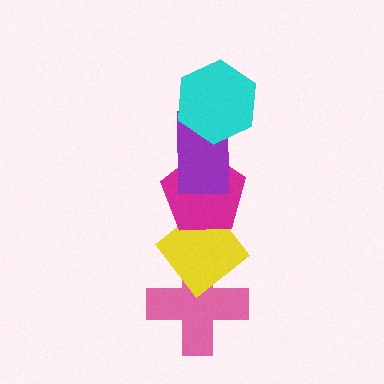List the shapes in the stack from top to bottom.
From top to bottom: the cyan hexagon, the purple rectangle, the magenta pentagon, the yellow diamond, the pink cross.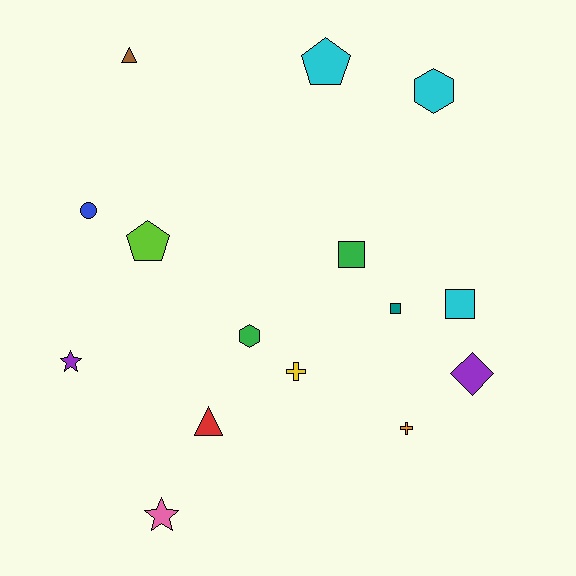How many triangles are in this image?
There are 2 triangles.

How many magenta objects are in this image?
There are no magenta objects.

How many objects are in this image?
There are 15 objects.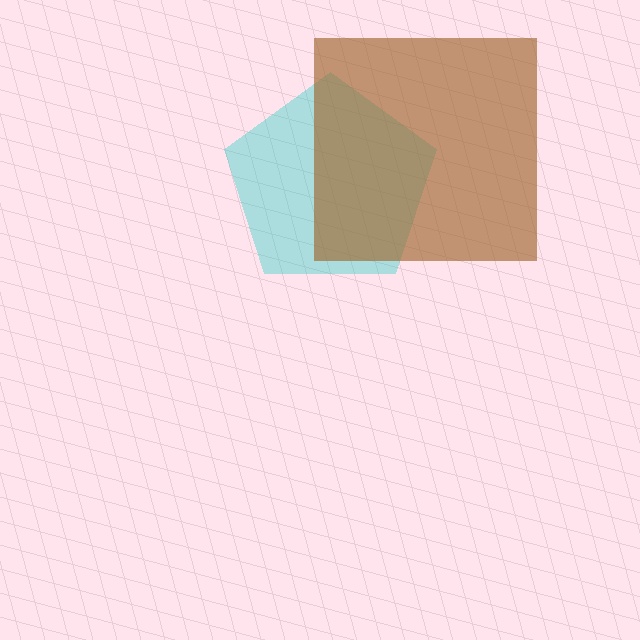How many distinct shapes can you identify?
There are 2 distinct shapes: a cyan pentagon, a brown square.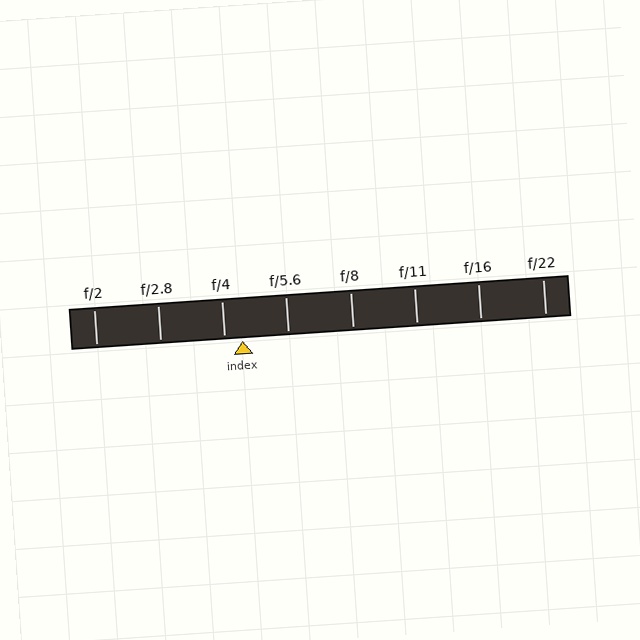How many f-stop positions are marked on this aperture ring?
There are 8 f-stop positions marked.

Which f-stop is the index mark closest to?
The index mark is closest to f/4.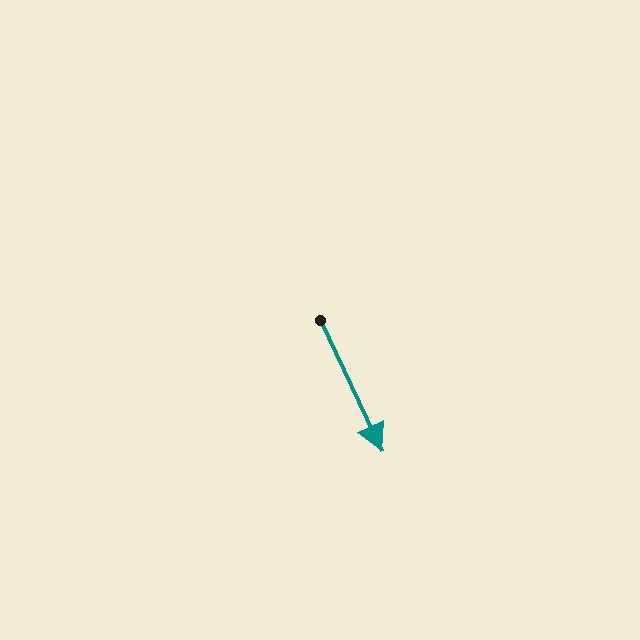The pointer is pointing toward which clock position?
Roughly 5 o'clock.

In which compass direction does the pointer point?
Southeast.